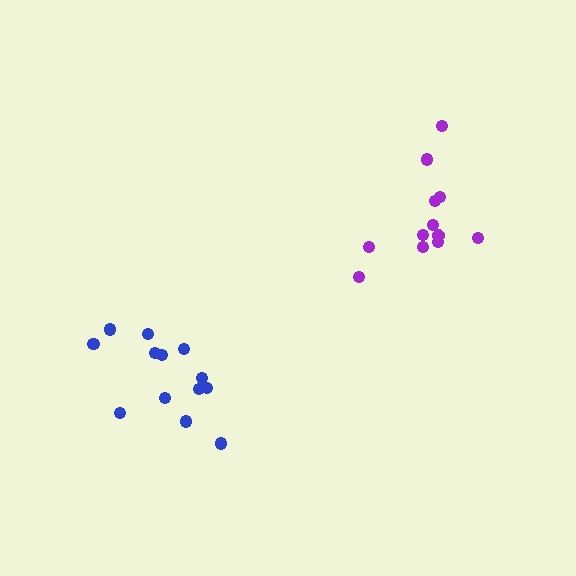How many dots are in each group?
Group 1: 12 dots, Group 2: 13 dots (25 total).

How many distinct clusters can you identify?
There are 2 distinct clusters.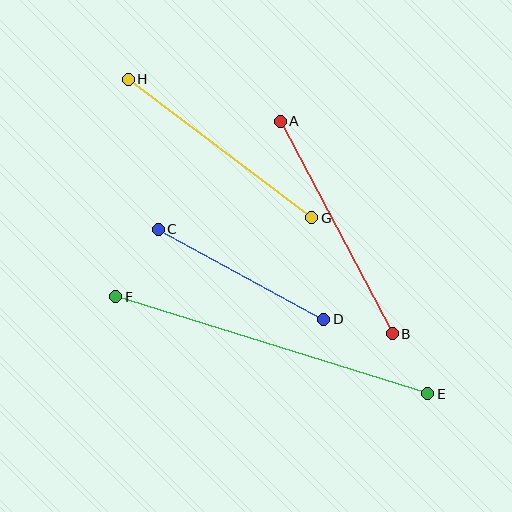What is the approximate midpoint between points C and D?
The midpoint is at approximately (241, 274) pixels.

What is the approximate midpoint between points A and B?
The midpoint is at approximately (336, 228) pixels.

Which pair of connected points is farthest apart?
Points E and F are farthest apart.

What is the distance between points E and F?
The distance is approximately 327 pixels.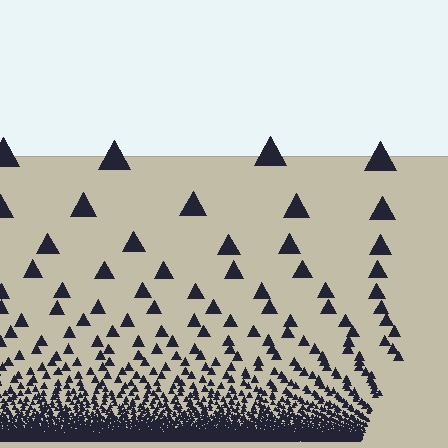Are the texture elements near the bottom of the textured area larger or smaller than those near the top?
Smaller. The gradient is inverted — elements near the bottom are smaller and denser.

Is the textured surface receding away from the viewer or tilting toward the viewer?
The surface appears to tilt toward the viewer. Texture elements get larger and sparser toward the top.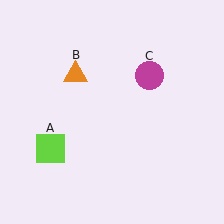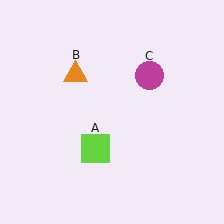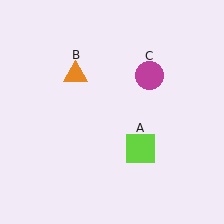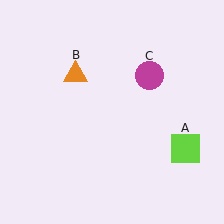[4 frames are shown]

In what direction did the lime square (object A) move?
The lime square (object A) moved right.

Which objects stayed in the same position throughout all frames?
Orange triangle (object B) and magenta circle (object C) remained stationary.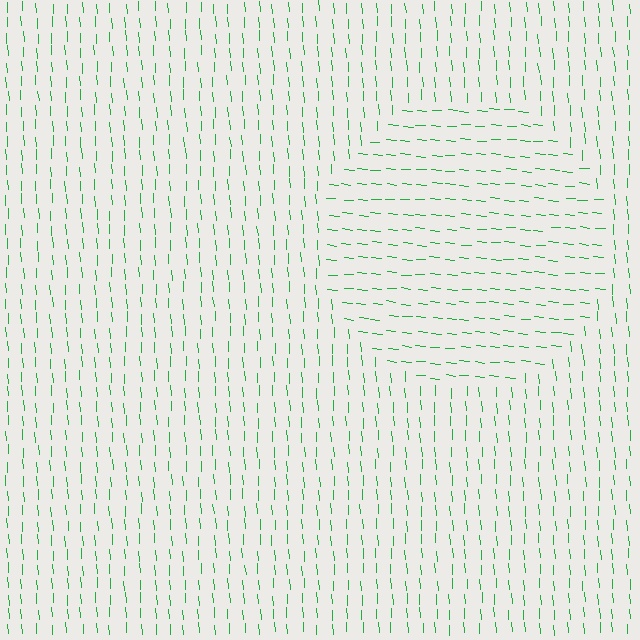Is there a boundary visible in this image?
Yes, there is a texture boundary formed by a change in line orientation.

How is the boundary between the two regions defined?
The boundary is defined purely by a change in line orientation (approximately 81 degrees difference). All lines are the same color and thickness.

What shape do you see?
I see a circle.